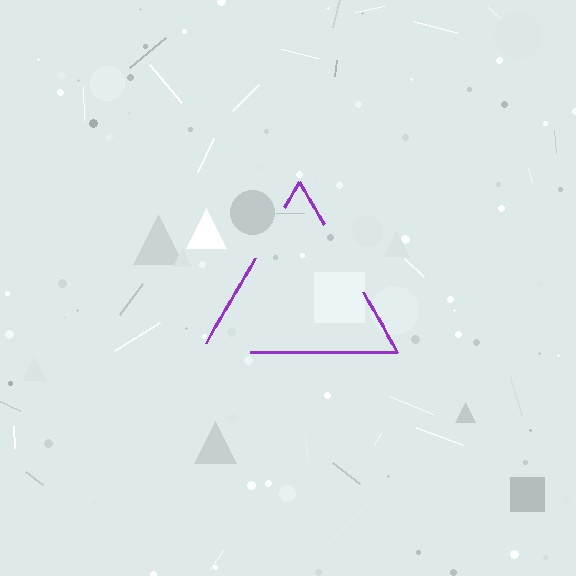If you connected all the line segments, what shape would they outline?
They would outline a triangle.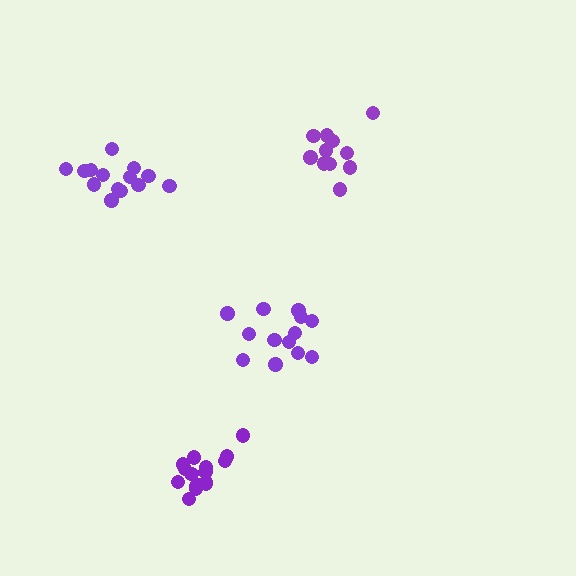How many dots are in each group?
Group 1: 14 dots, Group 2: 13 dots, Group 3: 11 dots, Group 4: 16 dots (54 total).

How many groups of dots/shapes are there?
There are 4 groups.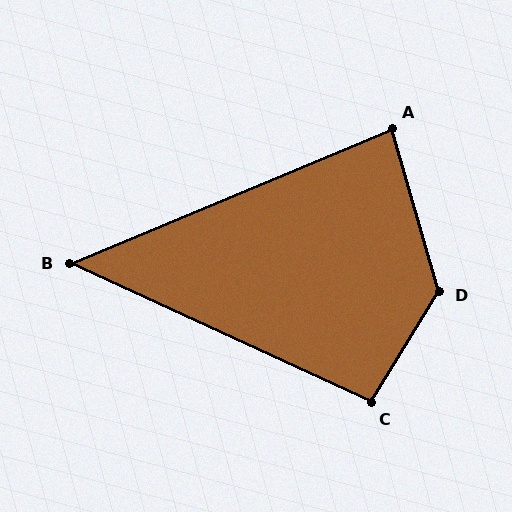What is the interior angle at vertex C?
Approximately 97 degrees (obtuse).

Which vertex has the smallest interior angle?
B, at approximately 48 degrees.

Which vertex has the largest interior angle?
D, at approximately 132 degrees.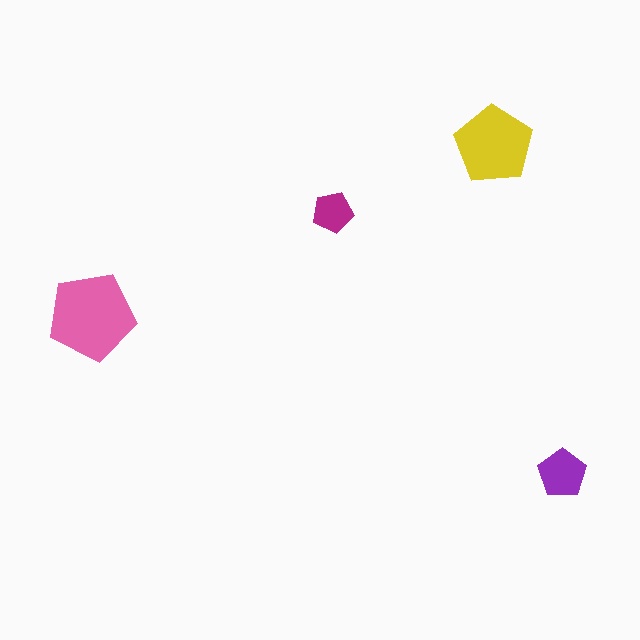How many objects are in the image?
There are 4 objects in the image.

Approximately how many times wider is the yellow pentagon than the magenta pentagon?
About 2 times wider.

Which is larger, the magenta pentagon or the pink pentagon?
The pink one.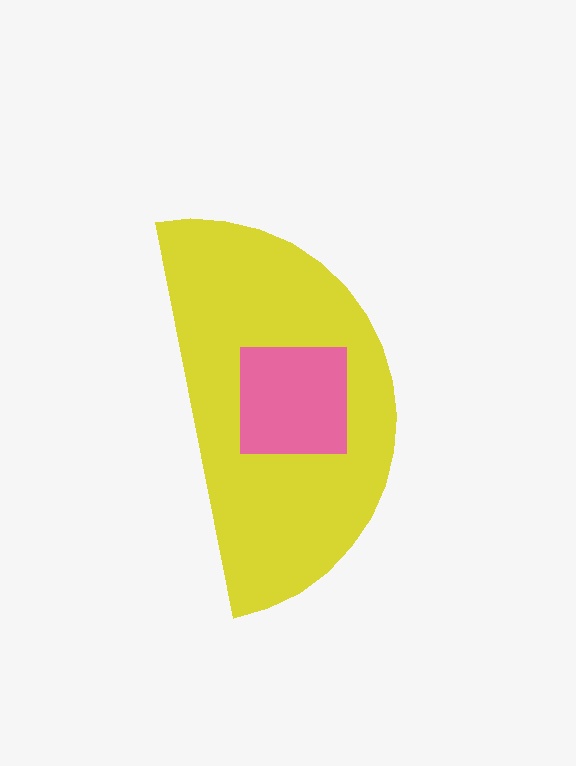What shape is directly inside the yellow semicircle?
The pink square.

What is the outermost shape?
The yellow semicircle.